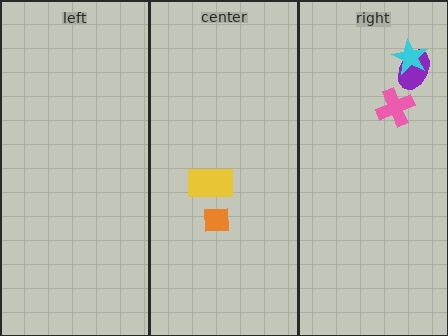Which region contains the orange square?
The center region.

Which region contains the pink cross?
The right region.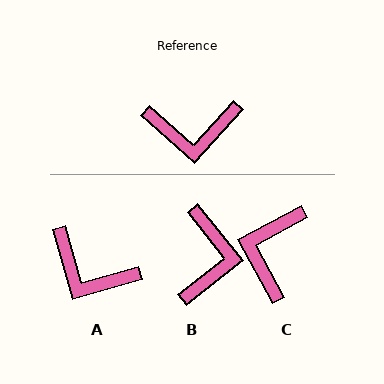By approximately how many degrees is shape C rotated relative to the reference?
Approximately 110 degrees clockwise.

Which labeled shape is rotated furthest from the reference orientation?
C, about 110 degrees away.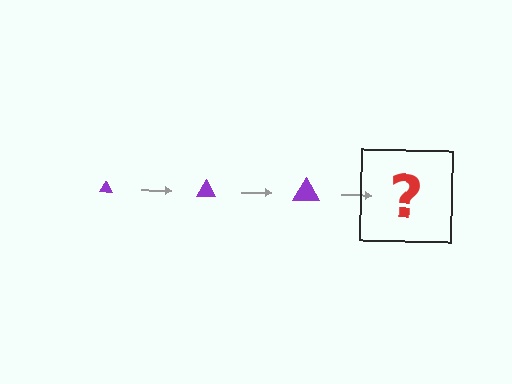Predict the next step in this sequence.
The next step is a purple triangle, larger than the previous one.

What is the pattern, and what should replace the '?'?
The pattern is that the triangle gets progressively larger each step. The '?' should be a purple triangle, larger than the previous one.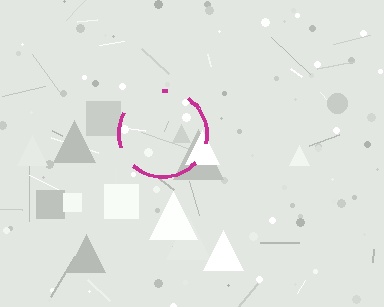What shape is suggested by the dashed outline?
The dashed outline suggests a circle.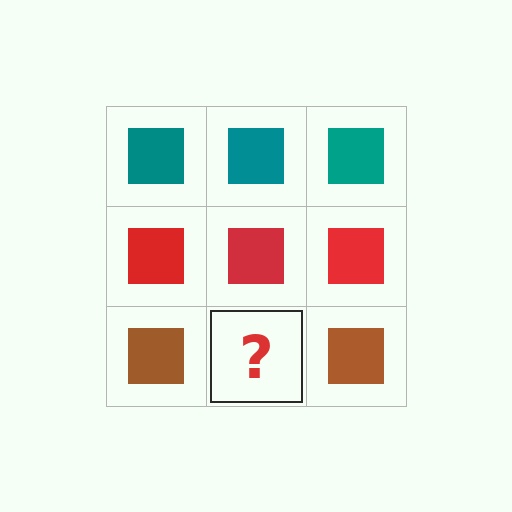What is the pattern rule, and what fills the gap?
The rule is that each row has a consistent color. The gap should be filled with a brown square.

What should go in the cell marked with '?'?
The missing cell should contain a brown square.